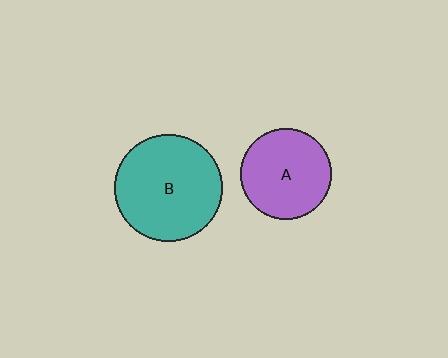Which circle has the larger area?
Circle B (teal).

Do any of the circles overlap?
No, none of the circles overlap.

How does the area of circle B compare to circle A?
Approximately 1.4 times.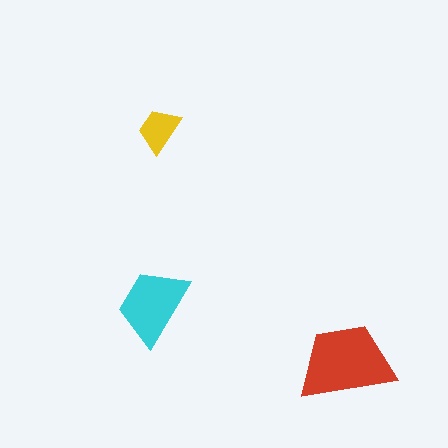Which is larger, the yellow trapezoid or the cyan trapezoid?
The cyan one.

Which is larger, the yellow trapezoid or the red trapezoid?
The red one.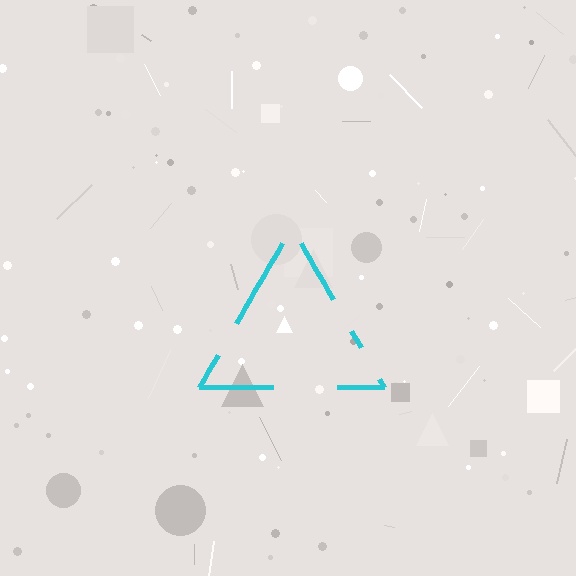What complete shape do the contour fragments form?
The contour fragments form a triangle.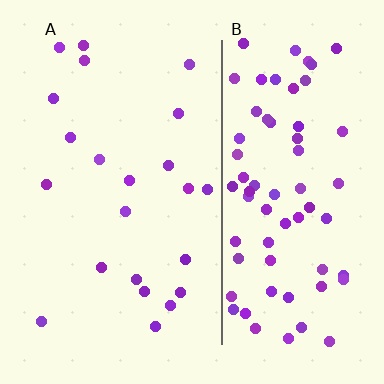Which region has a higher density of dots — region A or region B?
B (the right).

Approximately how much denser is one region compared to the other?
Approximately 3.3× — region B over region A.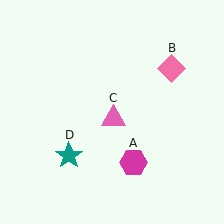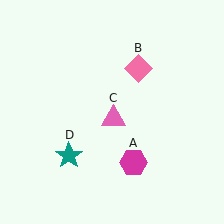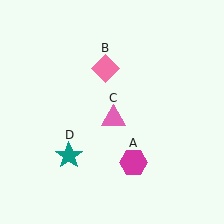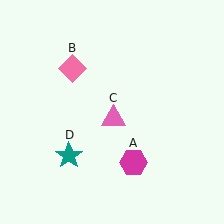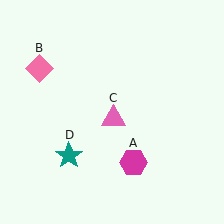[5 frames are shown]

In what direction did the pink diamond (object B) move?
The pink diamond (object B) moved left.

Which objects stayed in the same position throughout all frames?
Magenta hexagon (object A) and pink triangle (object C) and teal star (object D) remained stationary.